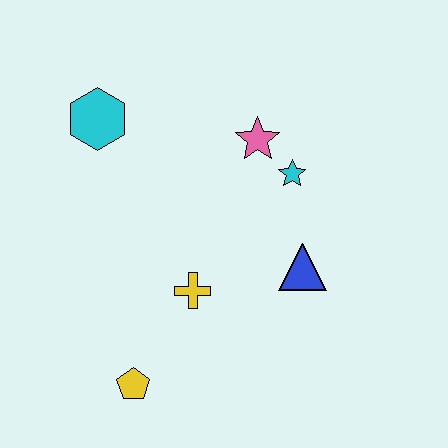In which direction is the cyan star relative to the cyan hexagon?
The cyan star is to the right of the cyan hexagon.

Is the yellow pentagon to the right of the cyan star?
No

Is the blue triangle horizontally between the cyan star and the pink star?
No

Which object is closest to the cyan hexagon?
The pink star is closest to the cyan hexagon.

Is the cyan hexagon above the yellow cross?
Yes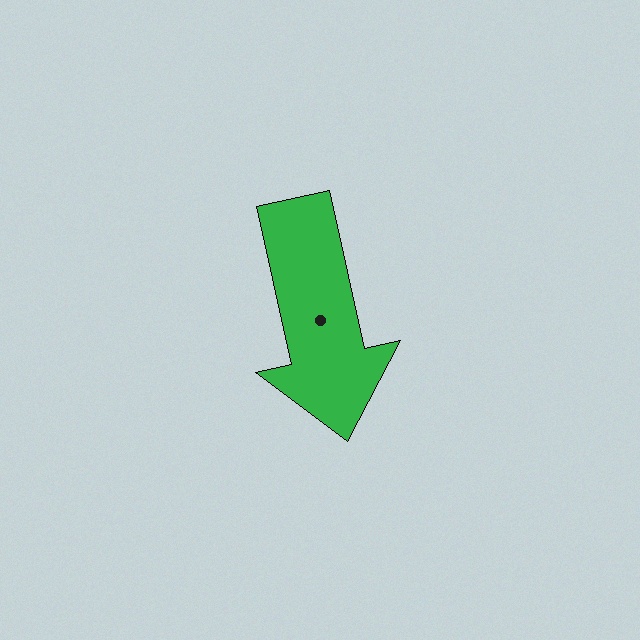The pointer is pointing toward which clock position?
Roughly 6 o'clock.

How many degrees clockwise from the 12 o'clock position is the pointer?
Approximately 167 degrees.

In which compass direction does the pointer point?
South.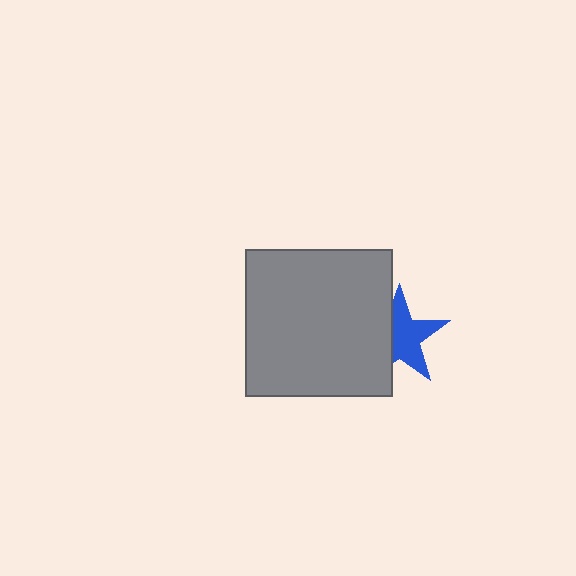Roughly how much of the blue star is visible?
About half of it is visible (roughly 61%).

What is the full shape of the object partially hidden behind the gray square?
The partially hidden object is a blue star.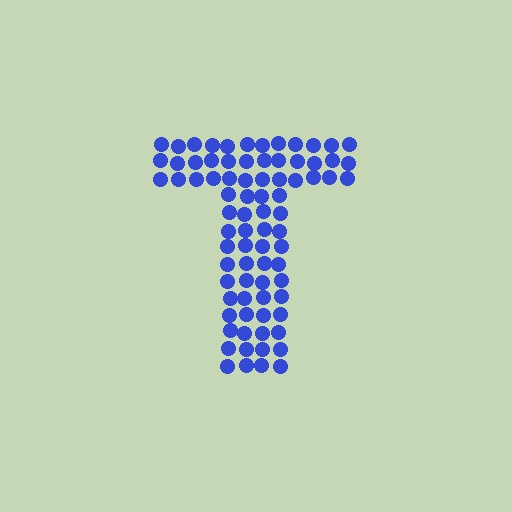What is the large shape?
The large shape is the letter T.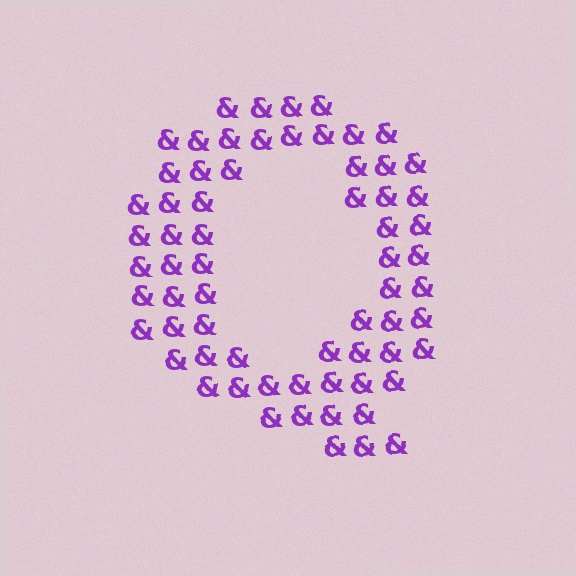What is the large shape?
The large shape is the letter Q.